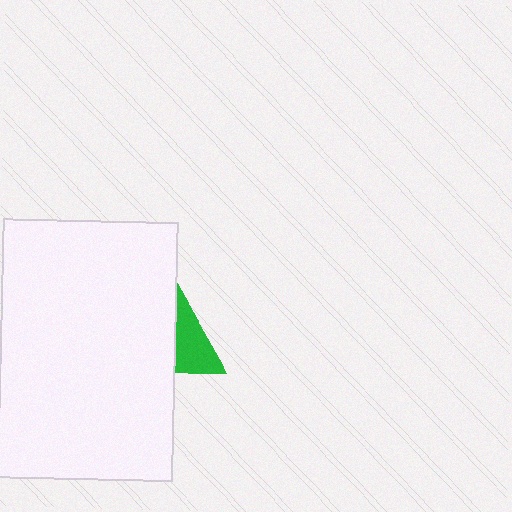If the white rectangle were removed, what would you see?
You would see the complete green triangle.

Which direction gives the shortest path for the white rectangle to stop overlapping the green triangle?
Moving left gives the shortest separation.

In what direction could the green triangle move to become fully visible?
The green triangle could move right. That would shift it out from behind the white rectangle entirely.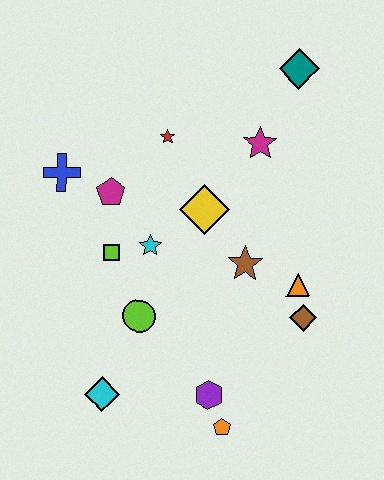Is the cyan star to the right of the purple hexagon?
No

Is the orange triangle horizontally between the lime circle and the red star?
No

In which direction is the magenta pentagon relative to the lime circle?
The magenta pentagon is above the lime circle.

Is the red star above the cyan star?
Yes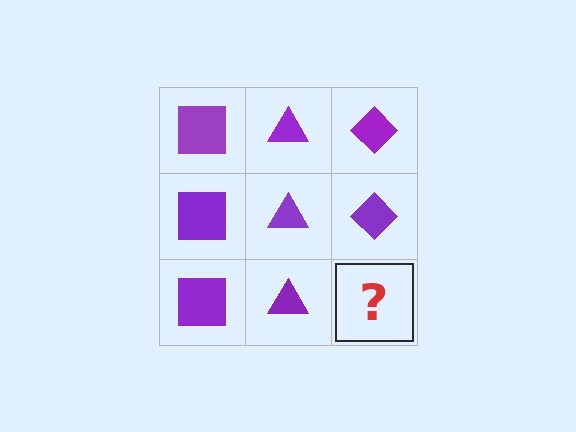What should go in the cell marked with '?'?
The missing cell should contain a purple diamond.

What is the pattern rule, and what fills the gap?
The rule is that each column has a consistent shape. The gap should be filled with a purple diamond.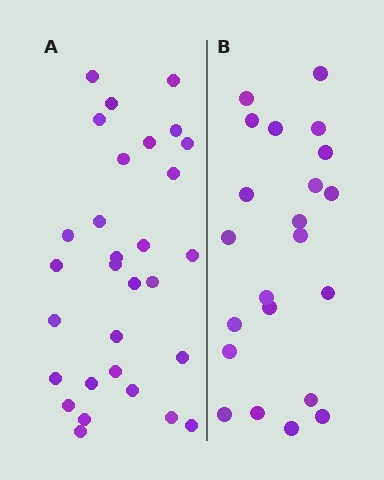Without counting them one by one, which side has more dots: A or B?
Region A (the left region) has more dots.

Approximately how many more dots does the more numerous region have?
Region A has roughly 8 or so more dots than region B.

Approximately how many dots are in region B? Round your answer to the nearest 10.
About 20 dots. (The exact count is 22, which rounds to 20.)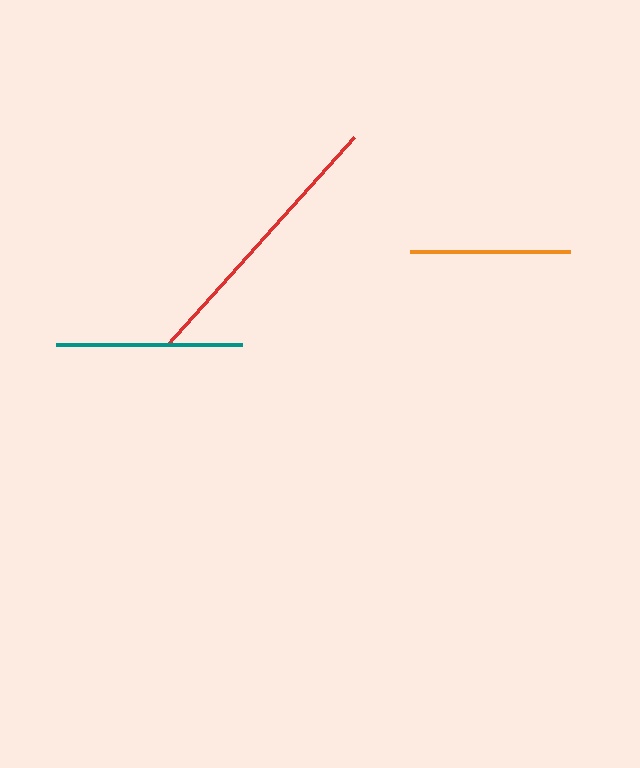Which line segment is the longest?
The red line is the longest at approximately 280 pixels.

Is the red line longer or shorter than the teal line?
The red line is longer than the teal line.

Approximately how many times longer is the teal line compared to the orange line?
The teal line is approximately 1.2 times the length of the orange line.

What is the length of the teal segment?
The teal segment is approximately 185 pixels long.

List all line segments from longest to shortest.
From longest to shortest: red, teal, orange.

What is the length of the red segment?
The red segment is approximately 280 pixels long.